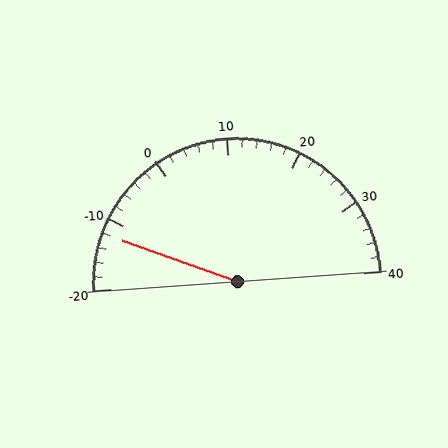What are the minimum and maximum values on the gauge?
The gauge ranges from -20 to 40.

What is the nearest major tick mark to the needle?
The nearest major tick mark is -10.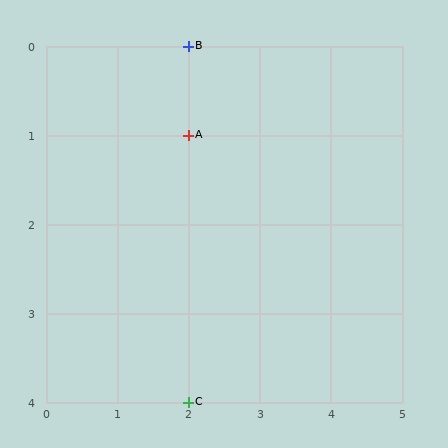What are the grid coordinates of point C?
Point C is at grid coordinates (2, 4).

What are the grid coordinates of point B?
Point B is at grid coordinates (2, 0).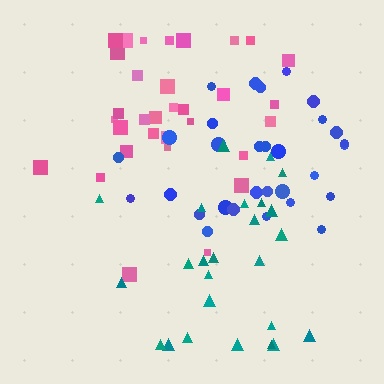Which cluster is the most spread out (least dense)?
Teal.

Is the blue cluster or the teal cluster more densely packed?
Blue.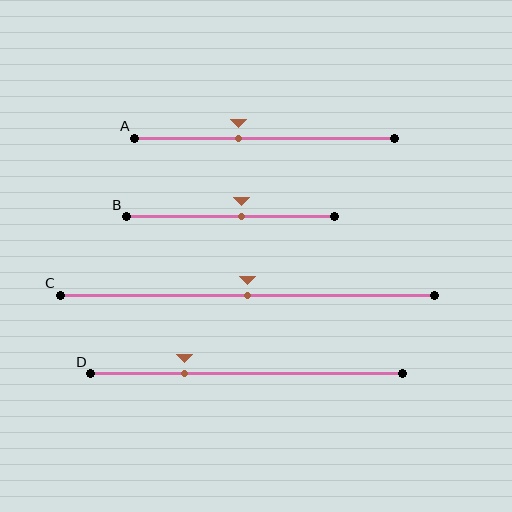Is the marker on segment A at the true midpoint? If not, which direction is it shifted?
No, the marker on segment A is shifted to the left by about 10% of the segment length.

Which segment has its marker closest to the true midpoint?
Segment C has its marker closest to the true midpoint.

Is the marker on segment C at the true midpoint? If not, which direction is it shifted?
Yes, the marker on segment C is at the true midpoint.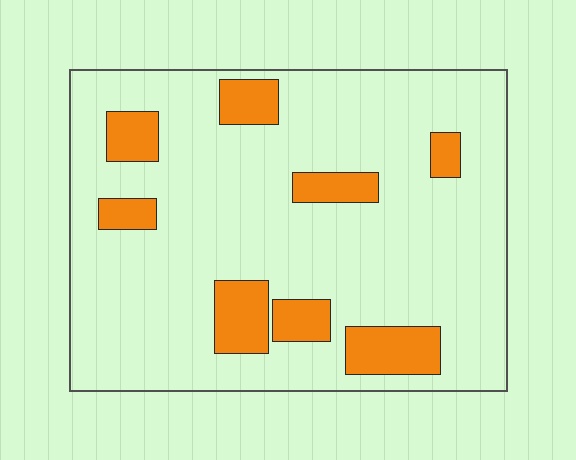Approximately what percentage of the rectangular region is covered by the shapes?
Approximately 15%.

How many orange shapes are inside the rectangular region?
8.